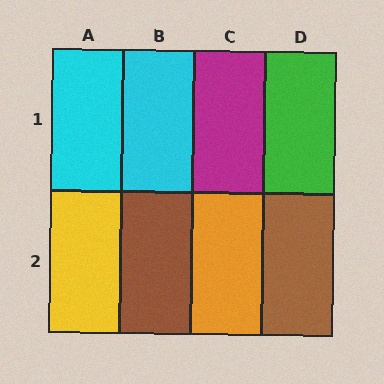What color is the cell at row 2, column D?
Brown.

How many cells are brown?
2 cells are brown.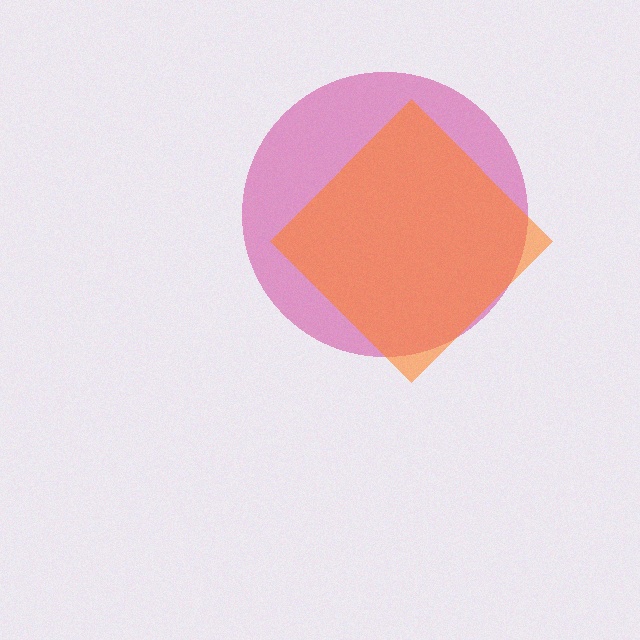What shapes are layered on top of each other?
The layered shapes are: a magenta circle, an orange diamond.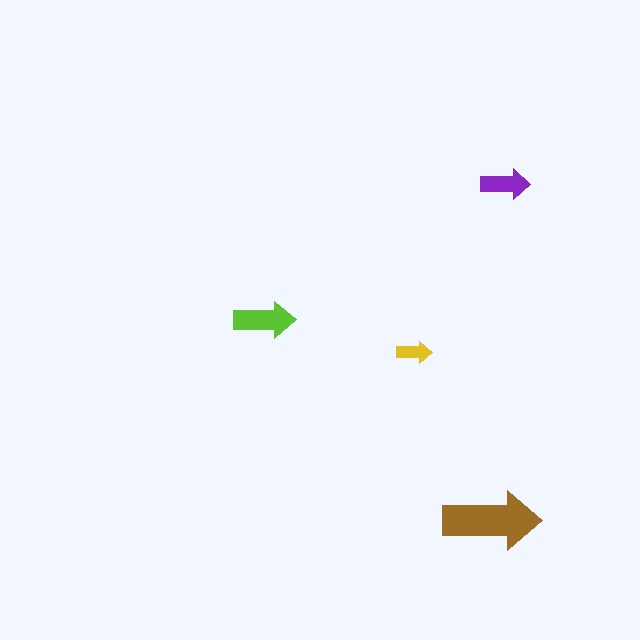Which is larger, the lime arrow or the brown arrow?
The brown one.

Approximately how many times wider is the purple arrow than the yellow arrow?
About 1.5 times wider.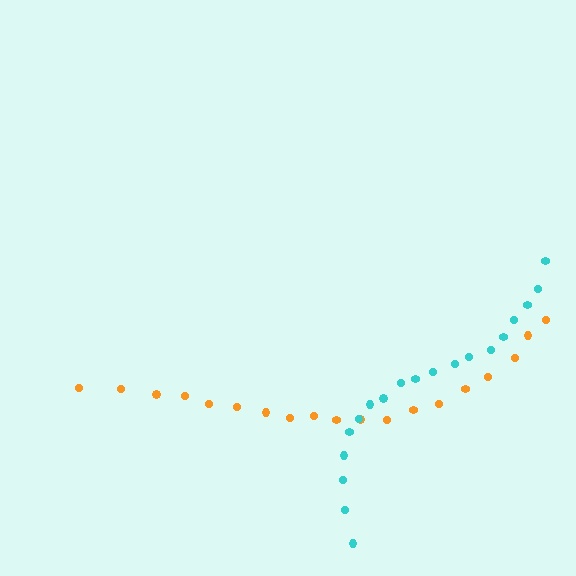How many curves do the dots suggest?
There are 2 distinct paths.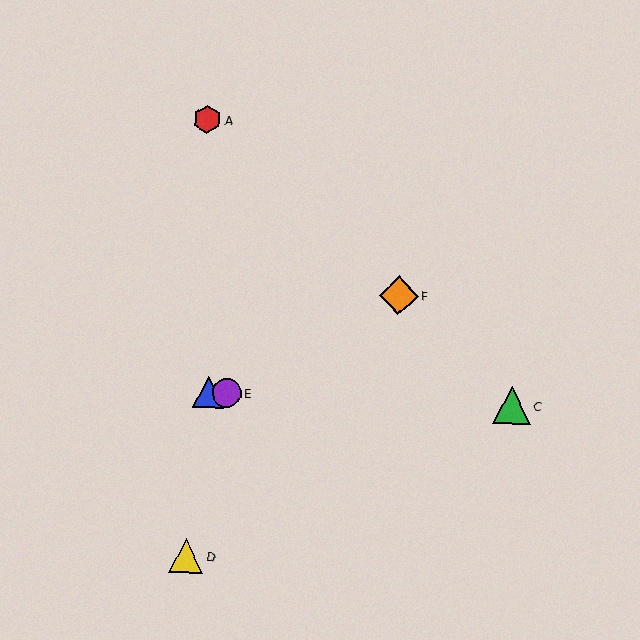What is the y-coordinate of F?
Object F is at y≈296.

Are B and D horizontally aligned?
No, B is at y≈392 and D is at y≈556.